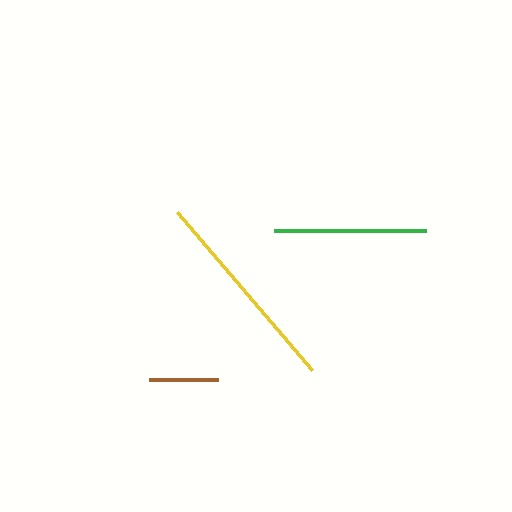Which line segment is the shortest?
The brown line is the shortest at approximately 69 pixels.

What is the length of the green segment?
The green segment is approximately 153 pixels long.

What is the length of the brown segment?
The brown segment is approximately 69 pixels long.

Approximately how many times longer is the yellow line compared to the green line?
The yellow line is approximately 1.4 times the length of the green line.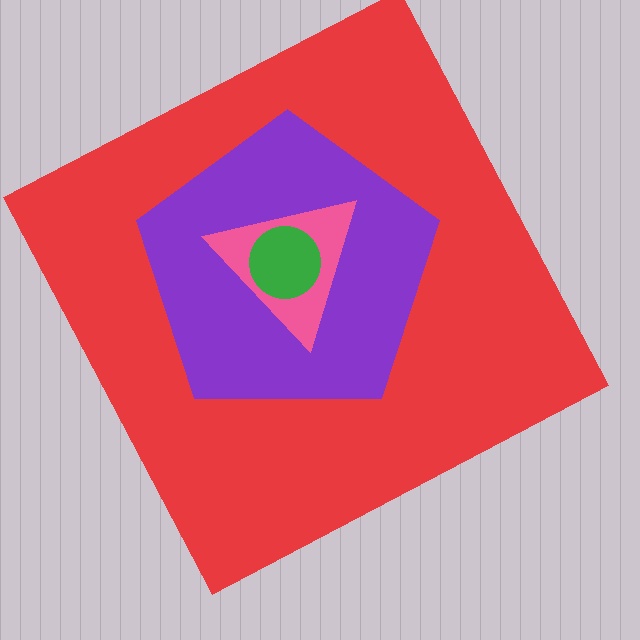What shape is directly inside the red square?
The purple pentagon.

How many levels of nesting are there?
4.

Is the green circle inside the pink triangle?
Yes.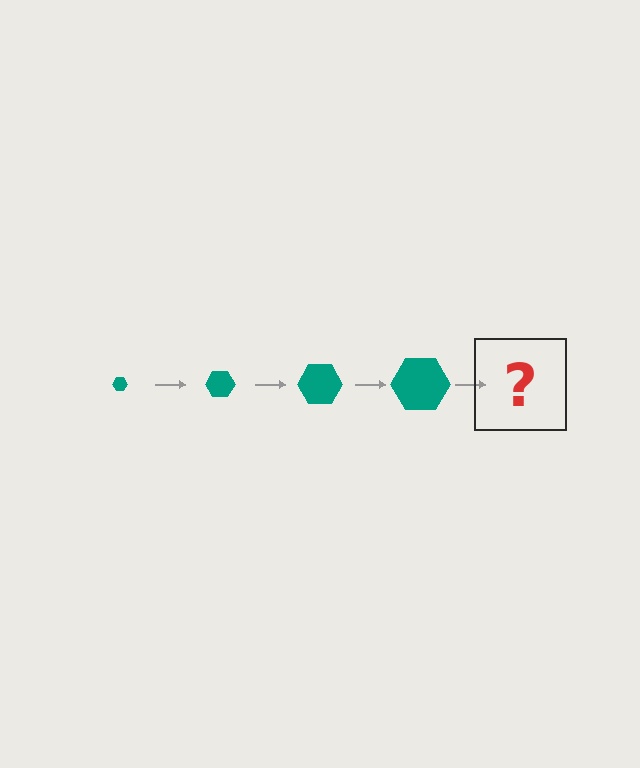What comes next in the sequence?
The next element should be a teal hexagon, larger than the previous one.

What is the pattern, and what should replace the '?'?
The pattern is that the hexagon gets progressively larger each step. The '?' should be a teal hexagon, larger than the previous one.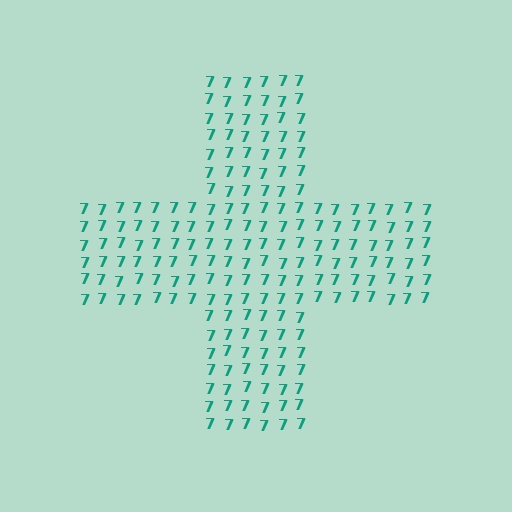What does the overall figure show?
The overall figure shows a cross.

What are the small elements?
The small elements are digit 7's.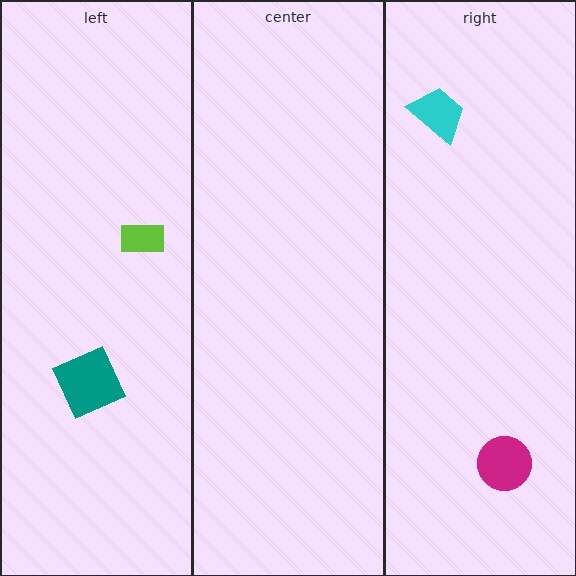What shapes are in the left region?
The teal square, the lime rectangle.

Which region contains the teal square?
The left region.